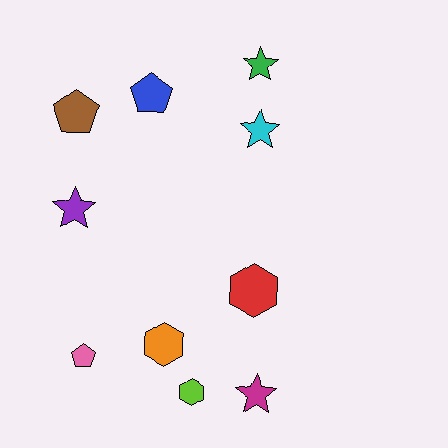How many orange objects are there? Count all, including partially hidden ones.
There is 1 orange object.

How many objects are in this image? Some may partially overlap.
There are 10 objects.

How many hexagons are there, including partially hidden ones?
There are 3 hexagons.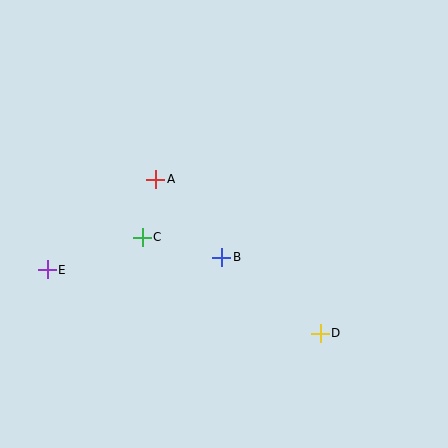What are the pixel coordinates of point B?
Point B is at (222, 257).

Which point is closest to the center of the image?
Point B at (222, 257) is closest to the center.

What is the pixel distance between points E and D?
The distance between E and D is 280 pixels.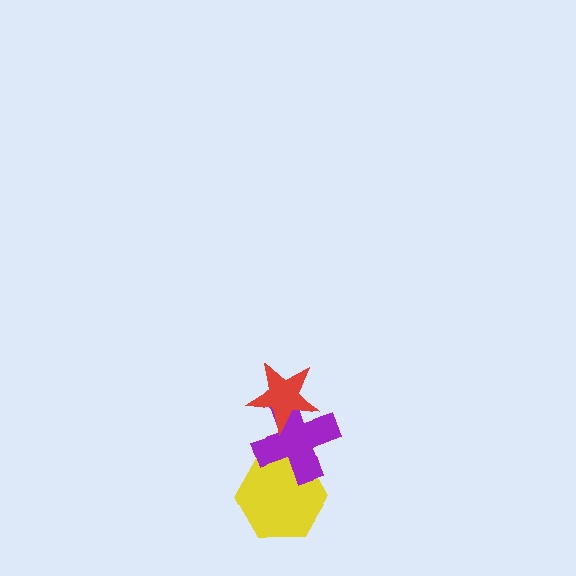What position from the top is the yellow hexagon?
The yellow hexagon is 3rd from the top.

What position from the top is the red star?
The red star is 1st from the top.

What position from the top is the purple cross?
The purple cross is 2nd from the top.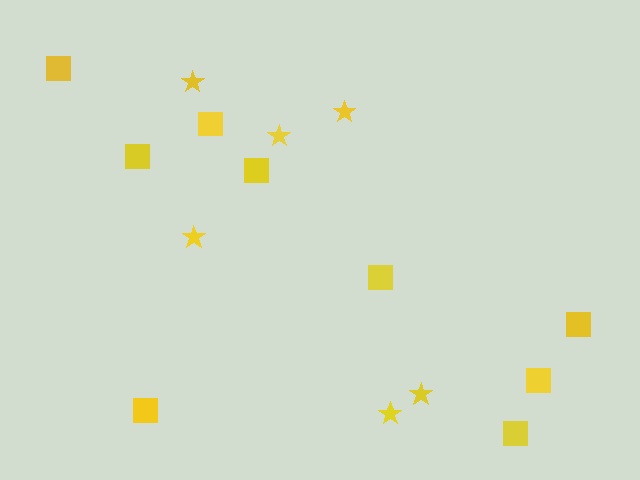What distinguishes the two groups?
There are 2 groups: one group of squares (9) and one group of stars (6).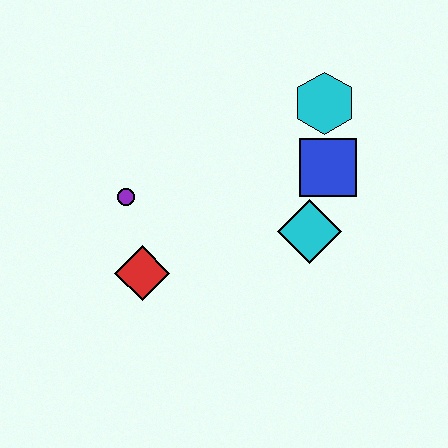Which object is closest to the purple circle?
The red diamond is closest to the purple circle.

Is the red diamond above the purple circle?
No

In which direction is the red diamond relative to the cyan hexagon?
The red diamond is to the left of the cyan hexagon.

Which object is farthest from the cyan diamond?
The purple circle is farthest from the cyan diamond.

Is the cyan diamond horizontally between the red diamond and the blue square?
Yes